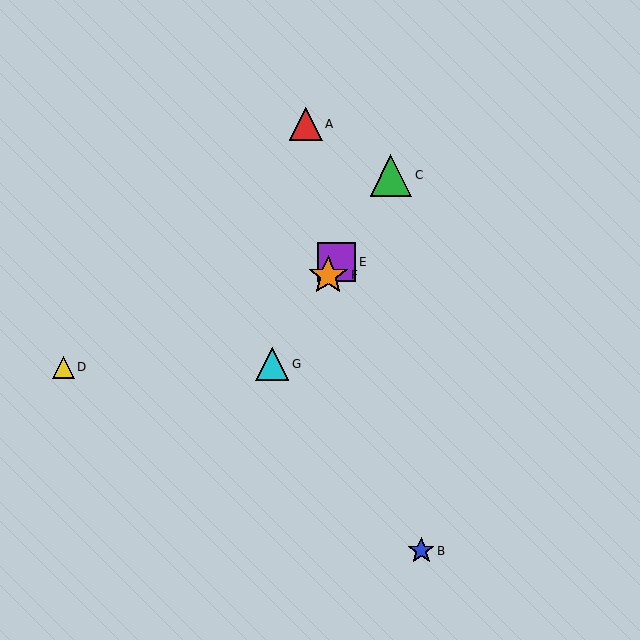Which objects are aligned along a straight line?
Objects C, E, F, G are aligned along a straight line.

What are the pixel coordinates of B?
Object B is at (421, 551).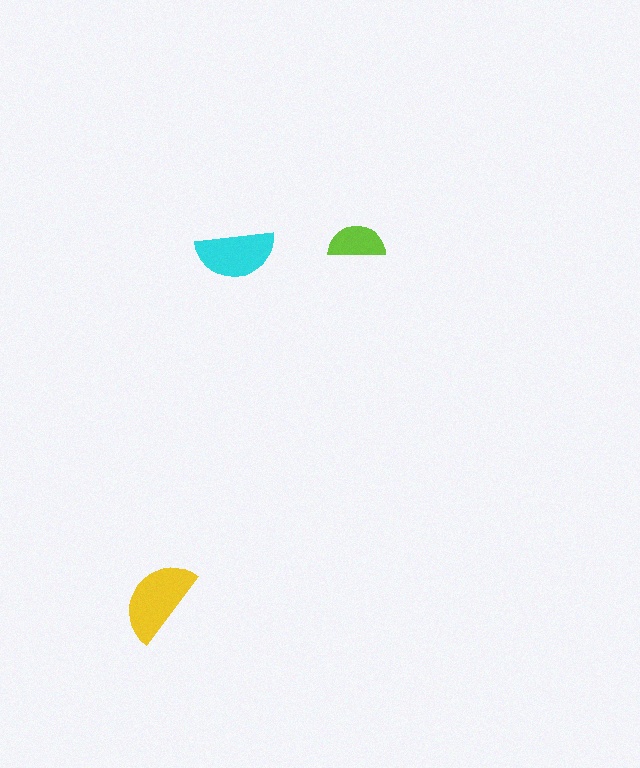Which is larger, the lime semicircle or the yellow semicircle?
The yellow one.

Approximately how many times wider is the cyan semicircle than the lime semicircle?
About 1.5 times wider.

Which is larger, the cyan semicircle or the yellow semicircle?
The yellow one.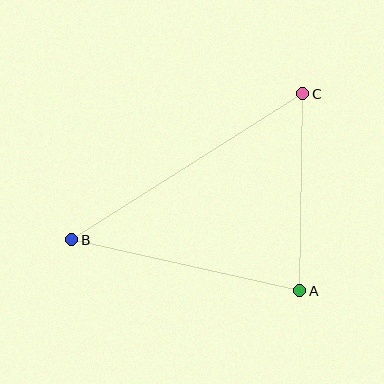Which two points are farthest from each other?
Points B and C are farthest from each other.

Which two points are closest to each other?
Points A and C are closest to each other.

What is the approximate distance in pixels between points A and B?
The distance between A and B is approximately 234 pixels.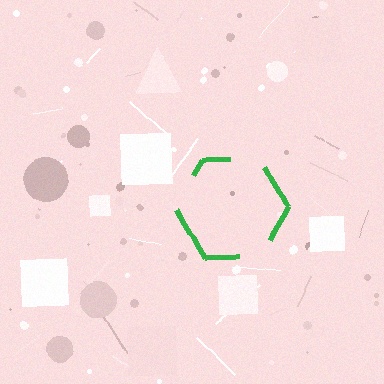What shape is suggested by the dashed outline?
The dashed outline suggests a hexagon.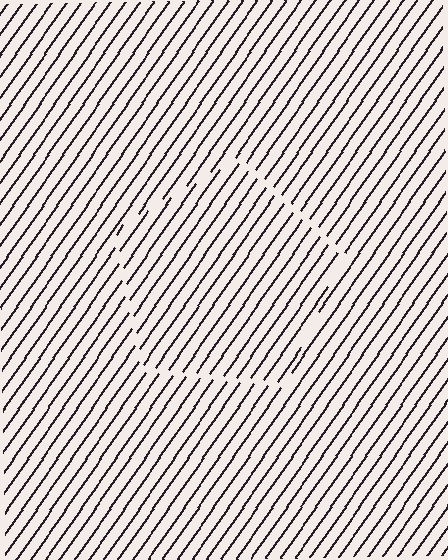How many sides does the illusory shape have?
5 sides — the line-ends trace a pentagon.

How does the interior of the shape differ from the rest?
The interior of the shape contains the same grating, shifted by half a period — the contour is defined by the phase discontinuity where line-ends from the inner and outer gratings abut.